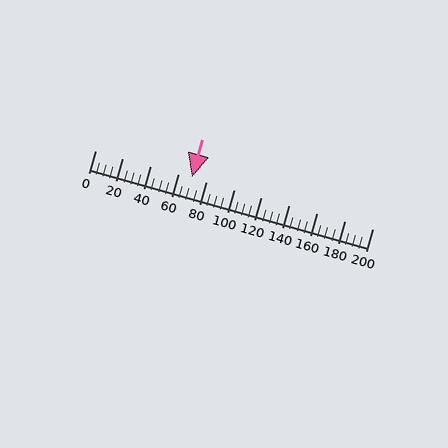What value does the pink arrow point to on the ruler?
The pink arrow points to approximately 70.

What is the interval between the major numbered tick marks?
The major tick marks are spaced 20 units apart.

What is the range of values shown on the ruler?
The ruler shows values from 0 to 200.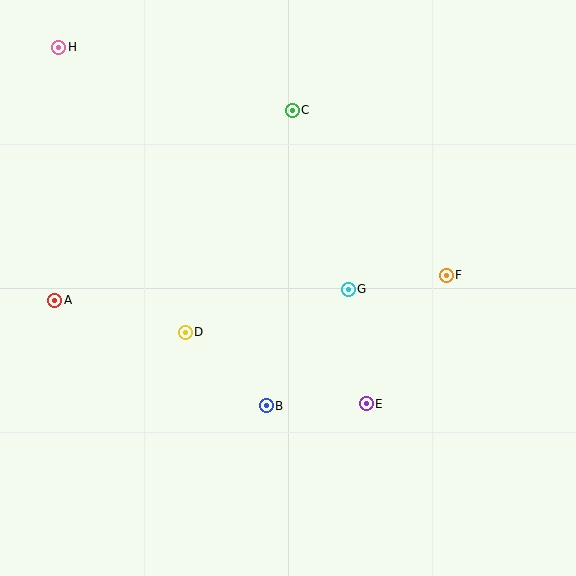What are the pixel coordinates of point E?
Point E is at (366, 404).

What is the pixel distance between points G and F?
The distance between G and F is 99 pixels.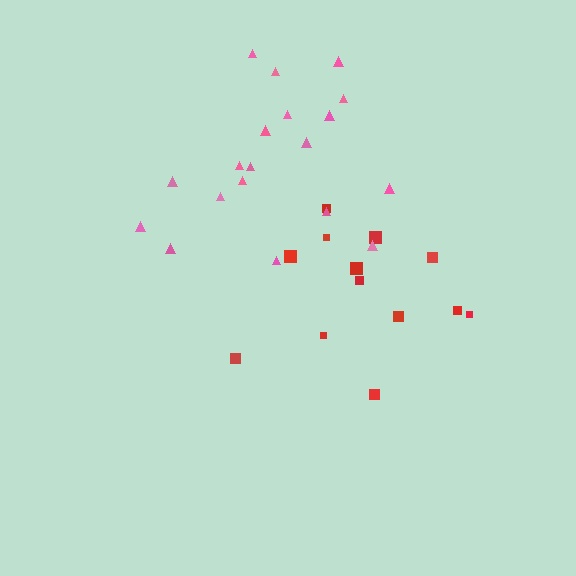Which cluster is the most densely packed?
Pink.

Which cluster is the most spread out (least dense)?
Red.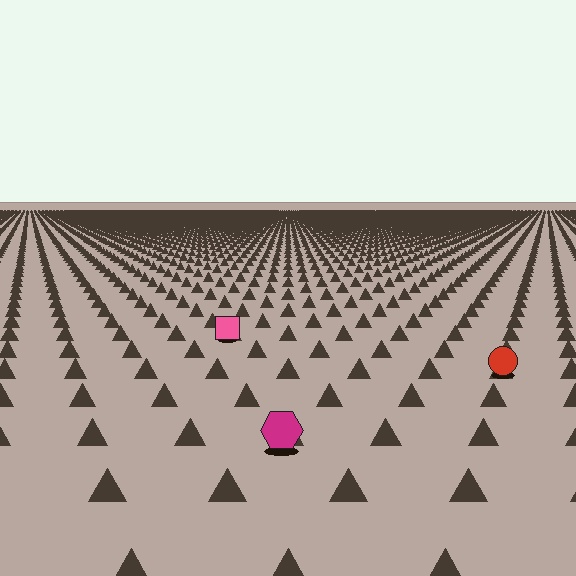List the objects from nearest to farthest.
From nearest to farthest: the magenta hexagon, the red circle, the pink square.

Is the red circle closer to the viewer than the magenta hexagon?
No. The magenta hexagon is closer — you can tell from the texture gradient: the ground texture is coarser near it.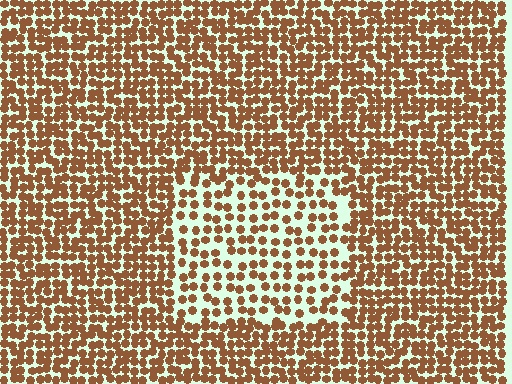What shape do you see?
I see a rectangle.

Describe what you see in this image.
The image contains small brown elements arranged at two different densities. A rectangle-shaped region is visible where the elements are less densely packed than the surrounding area.